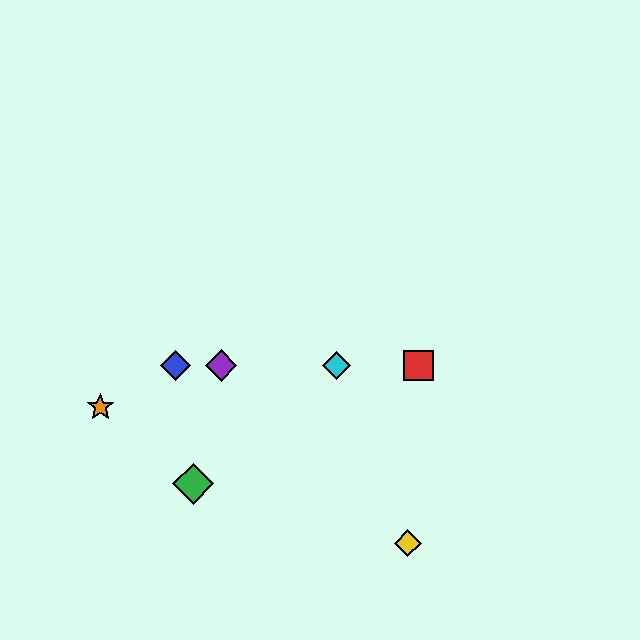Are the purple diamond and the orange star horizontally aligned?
No, the purple diamond is at y≈366 and the orange star is at y≈407.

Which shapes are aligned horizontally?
The red square, the blue diamond, the purple diamond, the cyan diamond are aligned horizontally.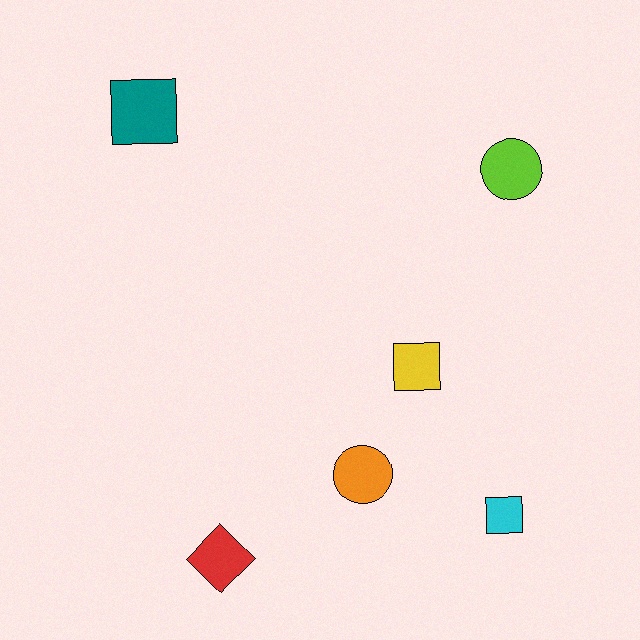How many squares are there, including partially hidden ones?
There are 3 squares.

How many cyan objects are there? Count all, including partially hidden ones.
There is 1 cyan object.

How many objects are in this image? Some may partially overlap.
There are 6 objects.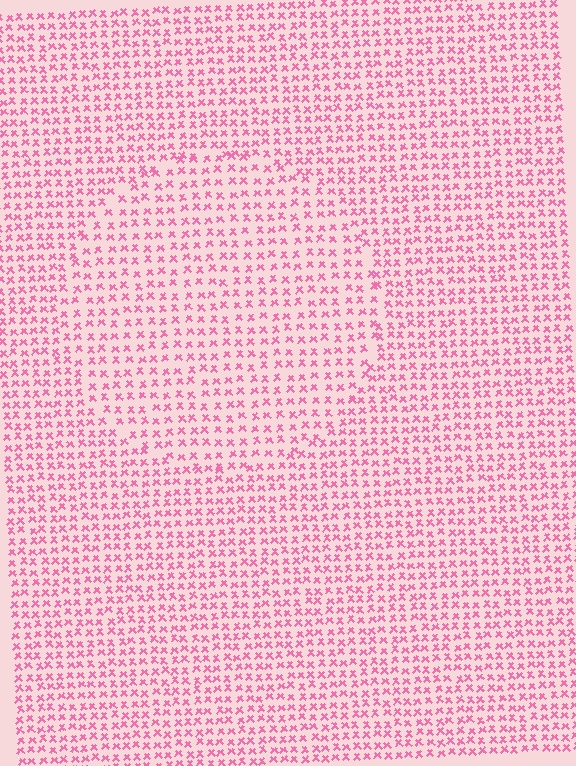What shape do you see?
I see a circle.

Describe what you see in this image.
The image contains small pink elements arranged at two different densities. A circle-shaped region is visible where the elements are less densely packed than the surrounding area.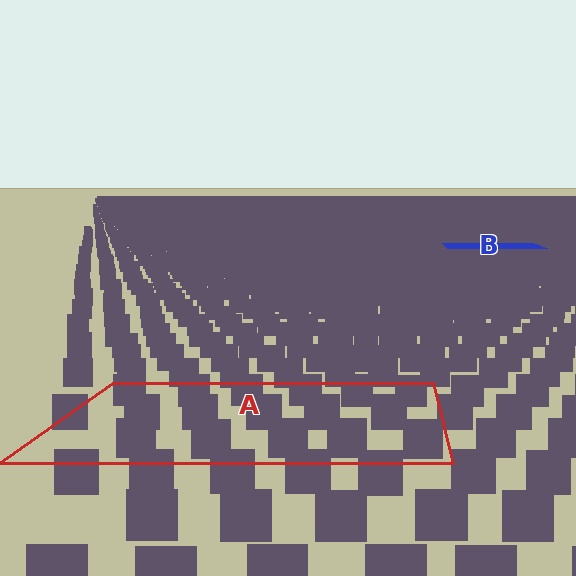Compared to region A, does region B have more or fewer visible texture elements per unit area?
Region B has more texture elements per unit area — they are packed more densely because it is farther away.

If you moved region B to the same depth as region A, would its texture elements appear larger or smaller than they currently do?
They would appear larger. At a closer depth, the same texture elements are projected at a bigger on-screen size.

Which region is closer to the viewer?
Region A is closer. The texture elements there are larger and more spread out.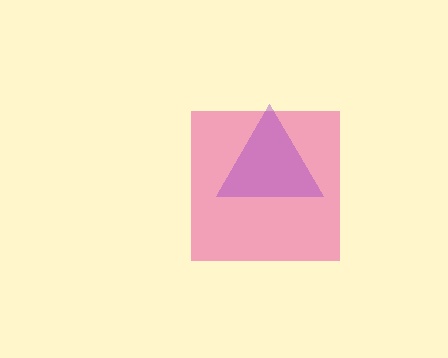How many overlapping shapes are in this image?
There are 2 overlapping shapes in the image.